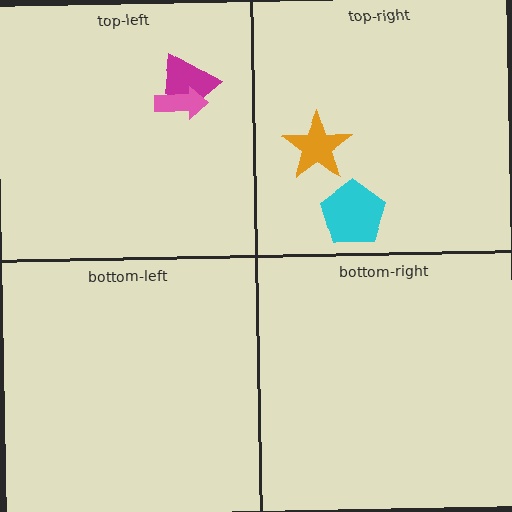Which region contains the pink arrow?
The top-left region.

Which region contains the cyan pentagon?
The top-right region.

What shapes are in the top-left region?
The magenta trapezoid, the pink arrow.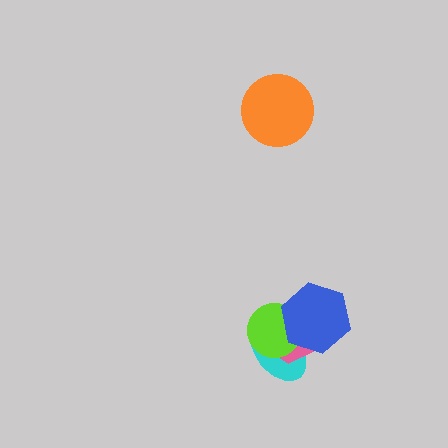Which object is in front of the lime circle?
The blue hexagon is in front of the lime circle.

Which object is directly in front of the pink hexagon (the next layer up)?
The lime circle is directly in front of the pink hexagon.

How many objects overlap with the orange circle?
0 objects overlap with the orange circle.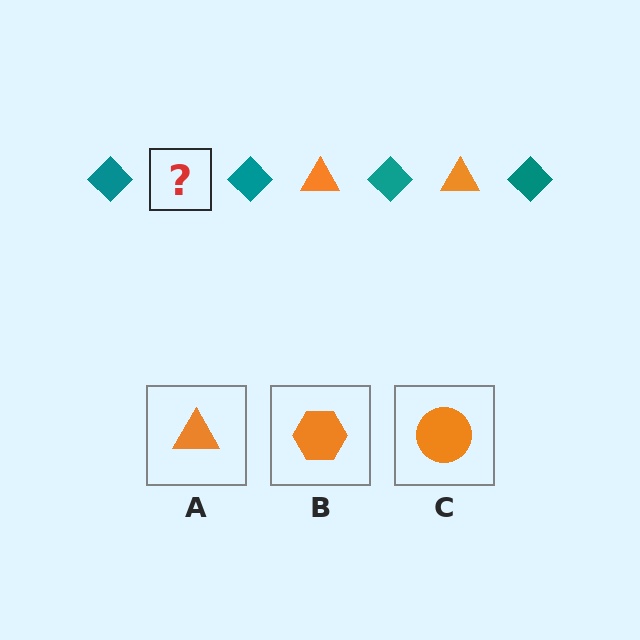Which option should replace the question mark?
Option A.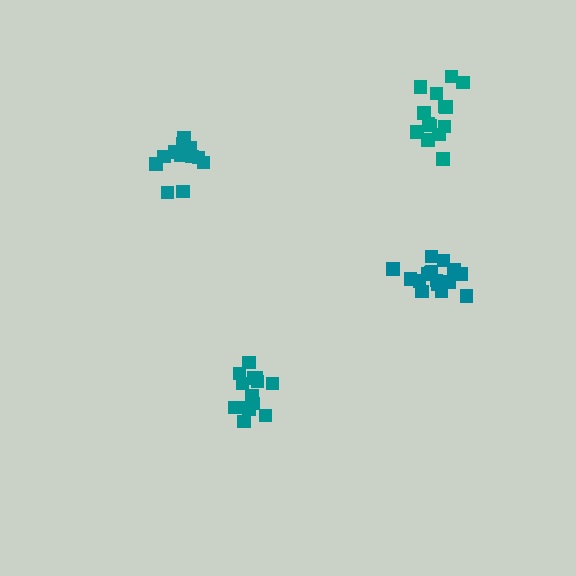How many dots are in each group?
Group 1: 12 dots, Group 2: 18 dots, Group 3: 14 dots, Group 4: 15 dots (59 total).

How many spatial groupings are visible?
There are 4 spatial groupings.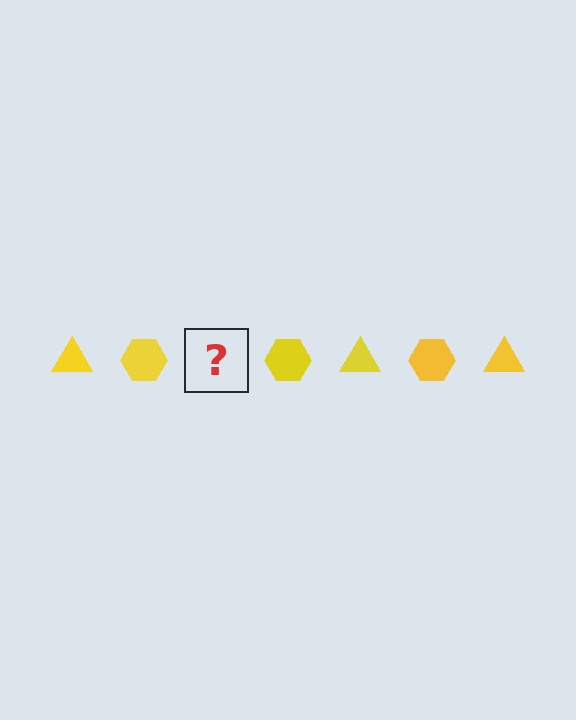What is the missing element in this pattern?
The missing element is a yellow triangle.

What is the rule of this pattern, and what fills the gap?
The rule is that the pattern cycles through triangle, hexagon shapes in yellow. The gap should be filled with a yellow triangle.